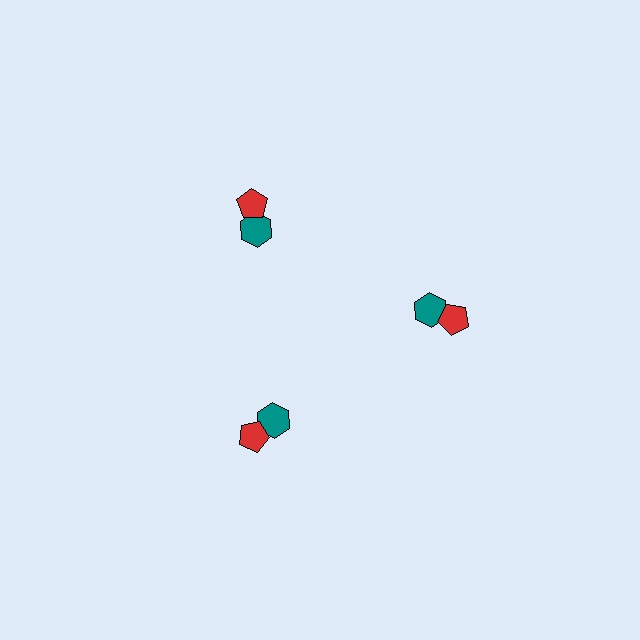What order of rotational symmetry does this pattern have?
This pattern has 3-fold rotational symmetry.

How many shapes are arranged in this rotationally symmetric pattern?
There are 6 shapes, arranged in 3 groups of 2.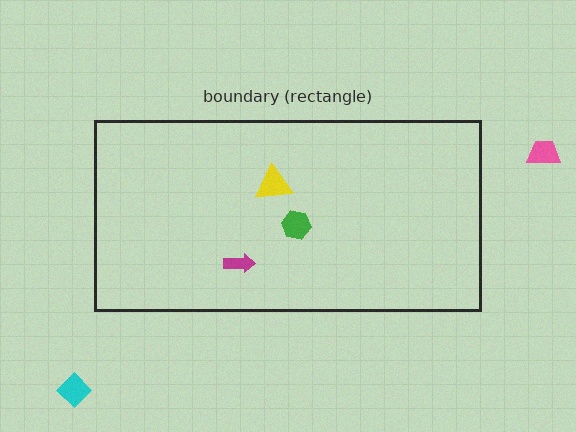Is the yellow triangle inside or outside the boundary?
Inside.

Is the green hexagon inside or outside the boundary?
Inside.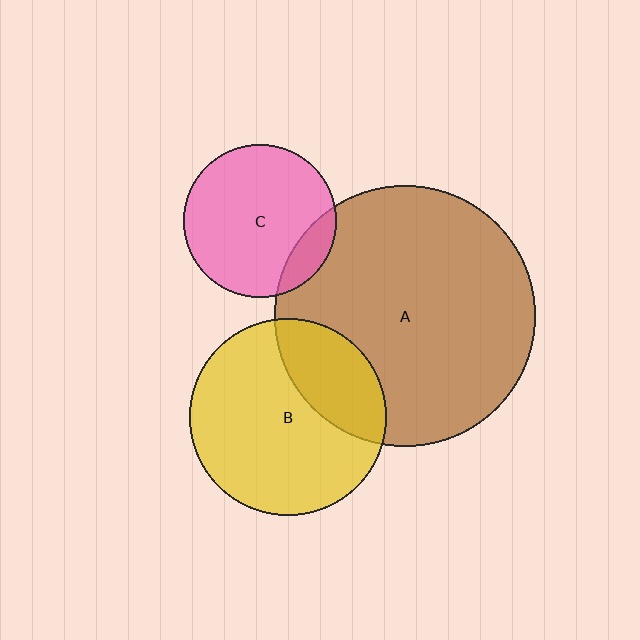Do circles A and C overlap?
Yes.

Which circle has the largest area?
Circle A (brown).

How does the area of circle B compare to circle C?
Approximately 1.6 times.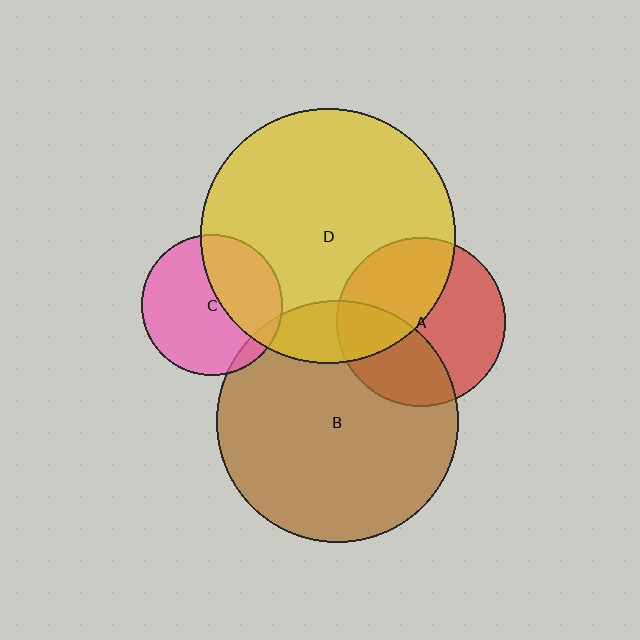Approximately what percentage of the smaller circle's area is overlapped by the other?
Approximately 45%.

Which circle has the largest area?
Circle D (yellow).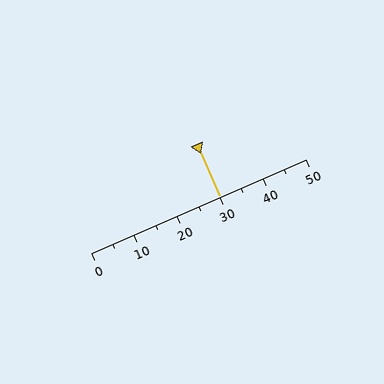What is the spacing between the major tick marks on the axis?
The major ticks are spaced 10 apart.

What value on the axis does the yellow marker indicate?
The marker indicates approximately 30.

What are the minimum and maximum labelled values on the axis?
The axis runs from 0 to 50.